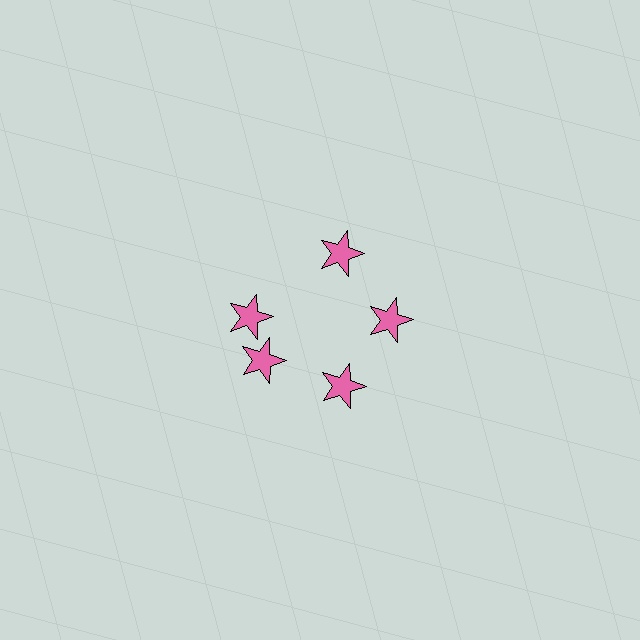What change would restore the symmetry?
The symmetry would be restored by rotating it back into even spacing with its neighbors so that all 5 stars sit at equal angles and equal distance from the center.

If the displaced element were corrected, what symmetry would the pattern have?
It would have 5-fold rotational symmetry — the pattern would map onto itself every 72 degrees.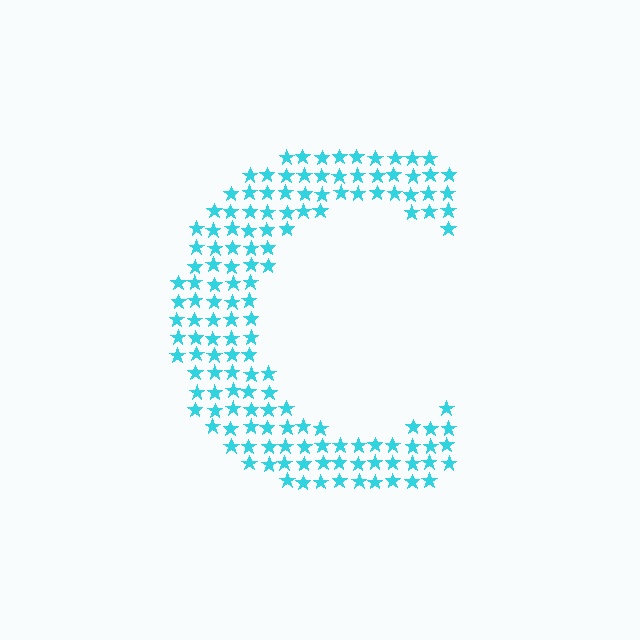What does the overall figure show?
The overall figure shows the letter C.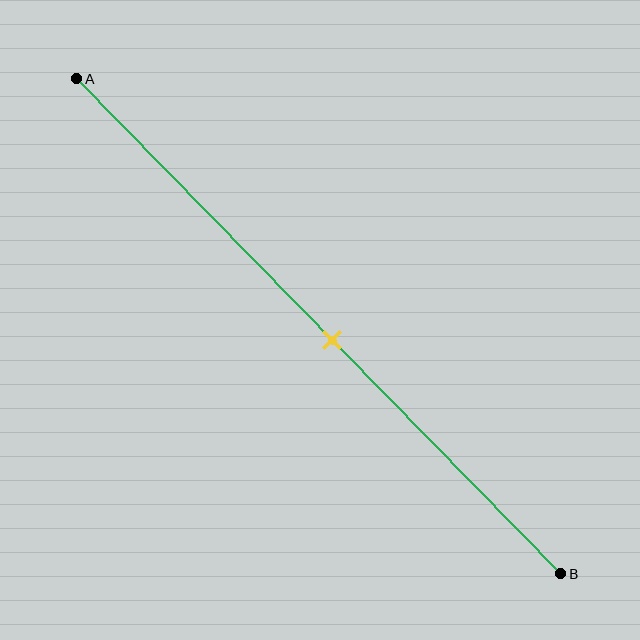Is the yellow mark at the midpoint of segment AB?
Yes, the mark is approximately at the midpoint.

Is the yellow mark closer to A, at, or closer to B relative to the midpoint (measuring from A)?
The yellow mark is approximately at the midpoint of segment AB.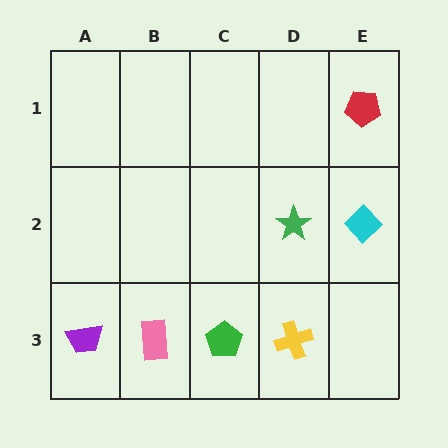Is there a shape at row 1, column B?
No, that cell is empty.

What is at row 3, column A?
A purple trapezoid.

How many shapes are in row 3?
4 shapes.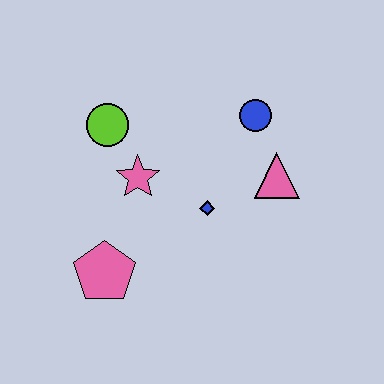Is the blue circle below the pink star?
No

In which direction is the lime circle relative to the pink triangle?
The lime circle is to the left of the pink triangle.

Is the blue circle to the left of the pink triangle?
Yes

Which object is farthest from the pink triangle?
The pink pentagon is farthest from the pink triangle.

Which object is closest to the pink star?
The lime circle is closest to the pink star.